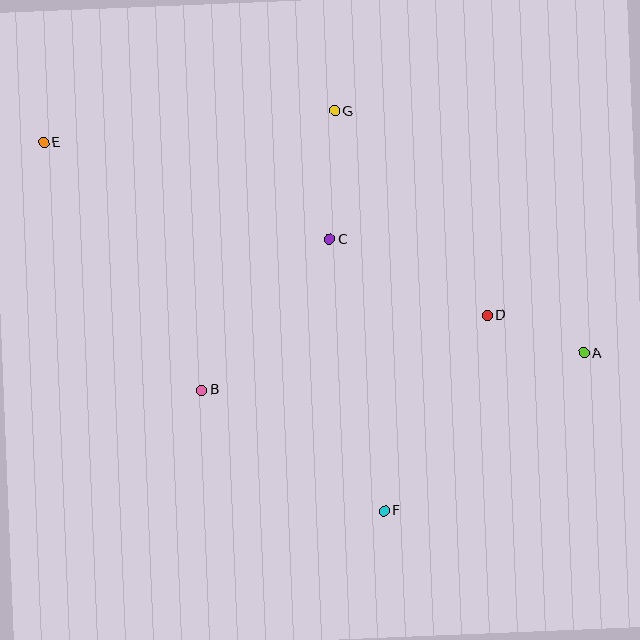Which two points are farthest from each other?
Points A and E are farthest from each other.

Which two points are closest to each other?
Points A and D are closest to each other.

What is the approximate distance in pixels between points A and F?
The distance between A and F is approximately 255 pixels.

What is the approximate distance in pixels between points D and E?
The distance between D and E is approximately 476 pixels.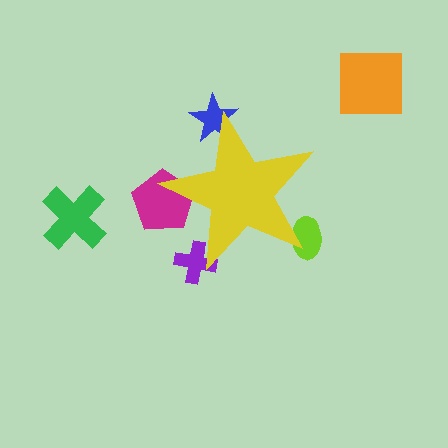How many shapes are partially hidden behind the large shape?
4 shapes are partially hidden.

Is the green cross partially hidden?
No, the green cross is fully visible.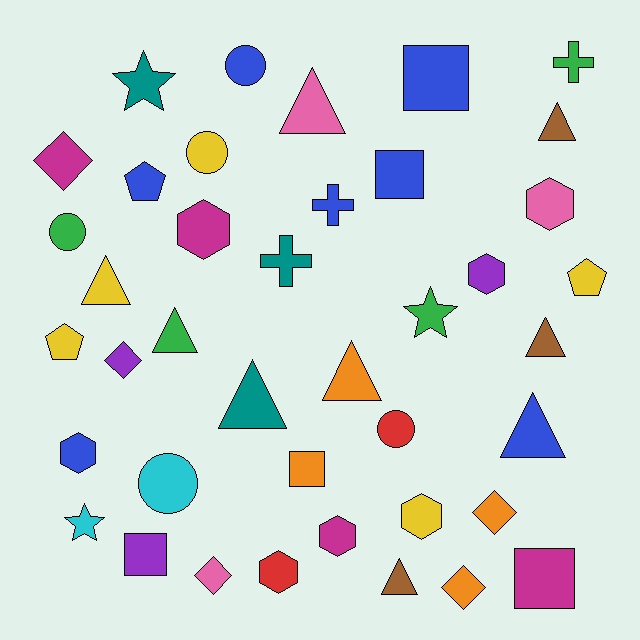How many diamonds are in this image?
There are 5 diamonds.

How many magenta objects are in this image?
There are 4 magenta objects.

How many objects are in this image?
There are 40 objects.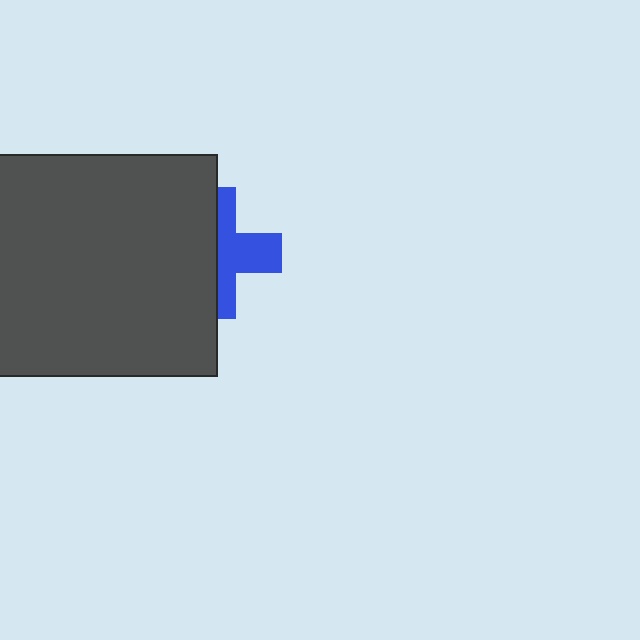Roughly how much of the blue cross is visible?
About half of it is visible (roughly 47%).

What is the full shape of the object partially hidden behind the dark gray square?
The partially hidden object is a blue cross.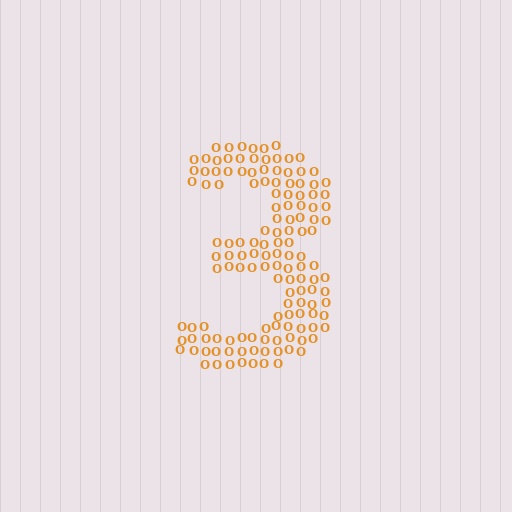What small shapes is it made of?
It is made of small letter O's.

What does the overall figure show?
The overall figure shows the digit 3.